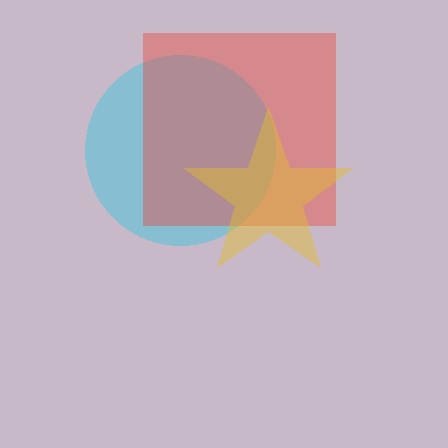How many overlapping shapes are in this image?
There are 3 overlapping shapes in the image.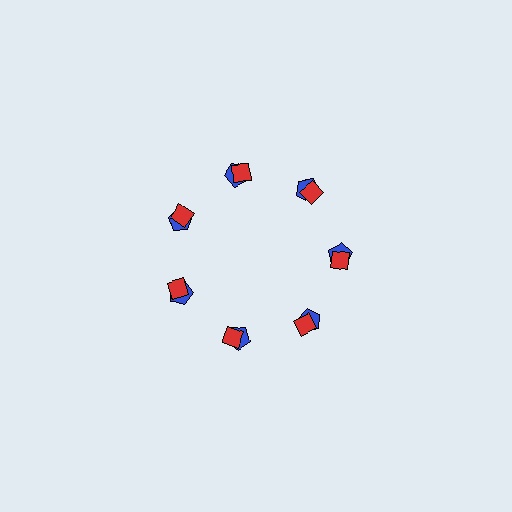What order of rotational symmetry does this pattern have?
This pattern has 7-fold rotational symmetry.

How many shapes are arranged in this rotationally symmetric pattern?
There are 14 shapes, arranged in 7 groups of 2.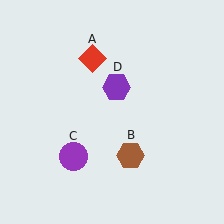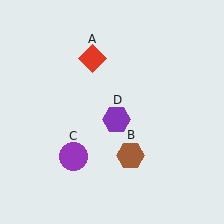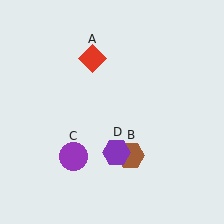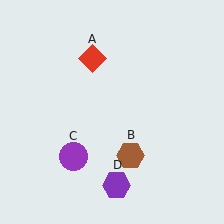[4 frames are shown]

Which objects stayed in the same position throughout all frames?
Red diamond (object A) and brown hexagon (object B) and purple circle (object C) remained stationary.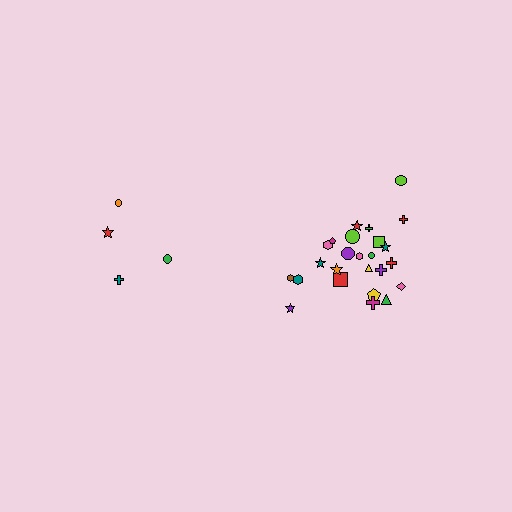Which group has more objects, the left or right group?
The right group.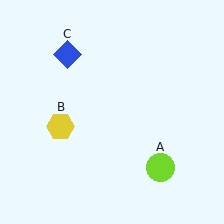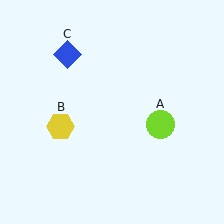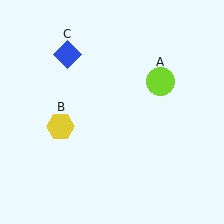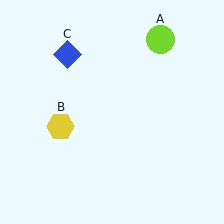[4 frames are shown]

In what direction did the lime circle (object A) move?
The lime circle (object A) moved up.